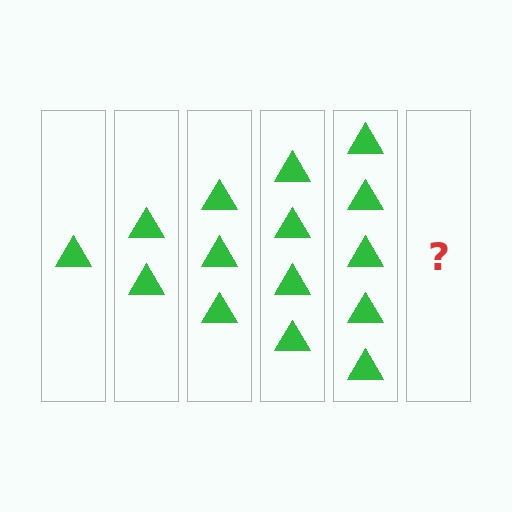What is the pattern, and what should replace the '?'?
The pattern is that each step adds one more triangle. The '?' should be 6 triangles.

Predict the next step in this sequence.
The next step is 6 triangles.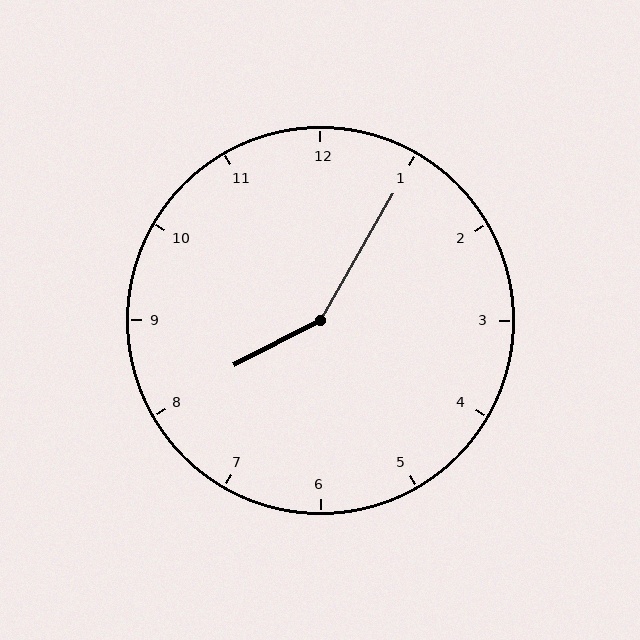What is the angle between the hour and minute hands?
Approximately 148 degrees.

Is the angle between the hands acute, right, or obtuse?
It is obtuse.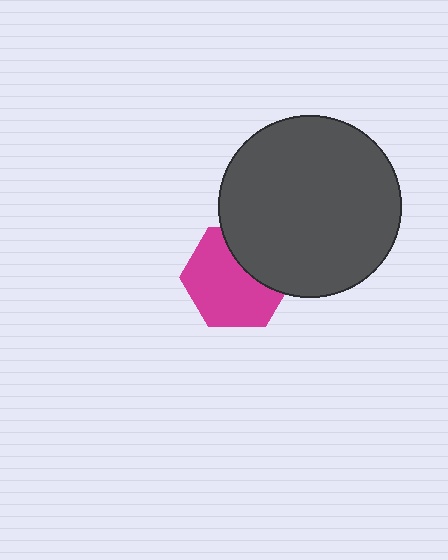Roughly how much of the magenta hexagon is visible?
Most of it is visible (roughly 68%).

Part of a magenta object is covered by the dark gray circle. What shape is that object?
It is a hexagon.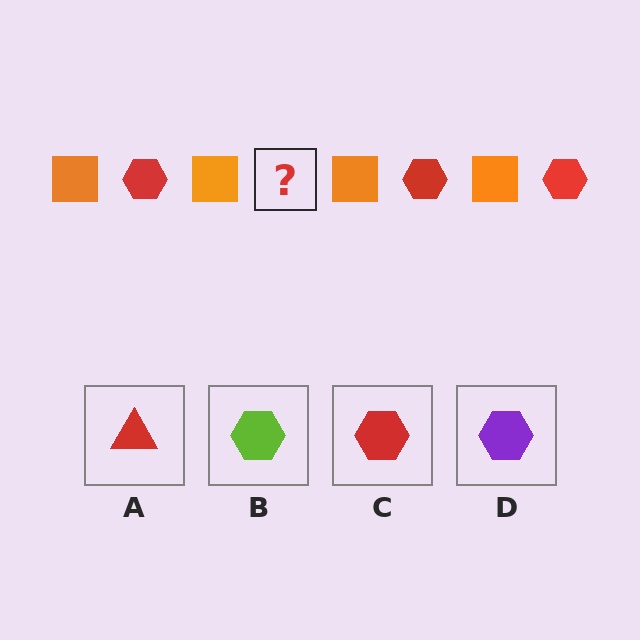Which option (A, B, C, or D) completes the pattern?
C.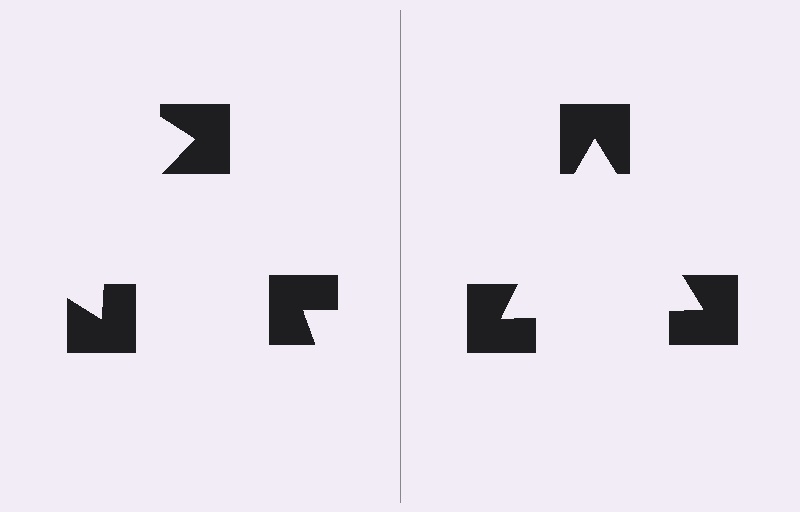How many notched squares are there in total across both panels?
6 — 3 on each side.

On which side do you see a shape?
An illusory triangle appears on the right side. On the left side the wedge cuts are rotated, so no coherent shape forms.